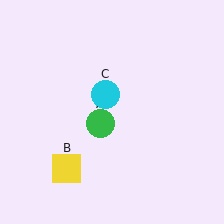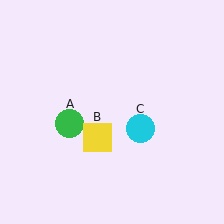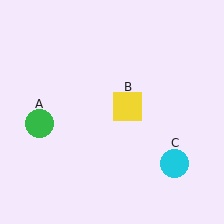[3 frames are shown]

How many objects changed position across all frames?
3 objects changed position: green circle (object A), yellow square (object B), cyan circle (object C).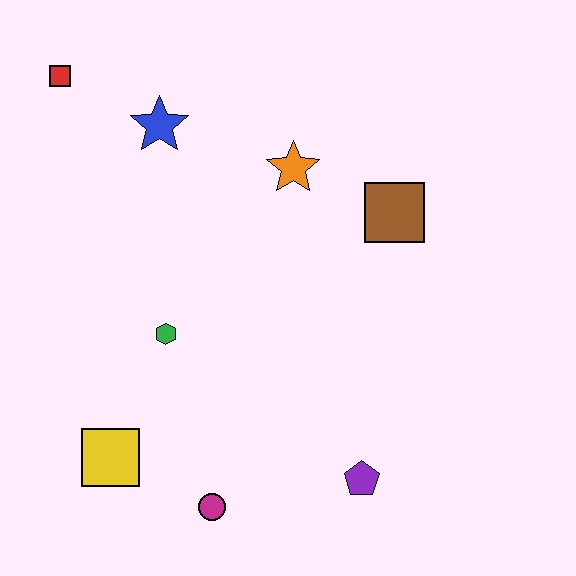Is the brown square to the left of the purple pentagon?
No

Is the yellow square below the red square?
Yes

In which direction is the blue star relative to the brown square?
The blue star is to the left of the brown square.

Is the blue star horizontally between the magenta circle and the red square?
Yes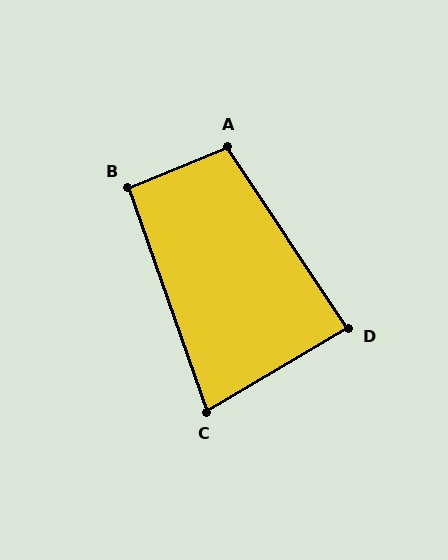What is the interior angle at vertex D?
Approximately 87 degrees (approximately right).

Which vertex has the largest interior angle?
A, at approximately 101 degrees.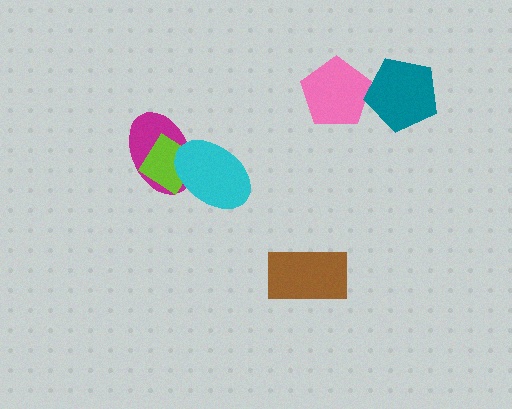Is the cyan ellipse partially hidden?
No, no other shape covers it.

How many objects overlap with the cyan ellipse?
2 objects overlap with the cyan ellipse.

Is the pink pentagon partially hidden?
Yes, it is partially covered by another shape.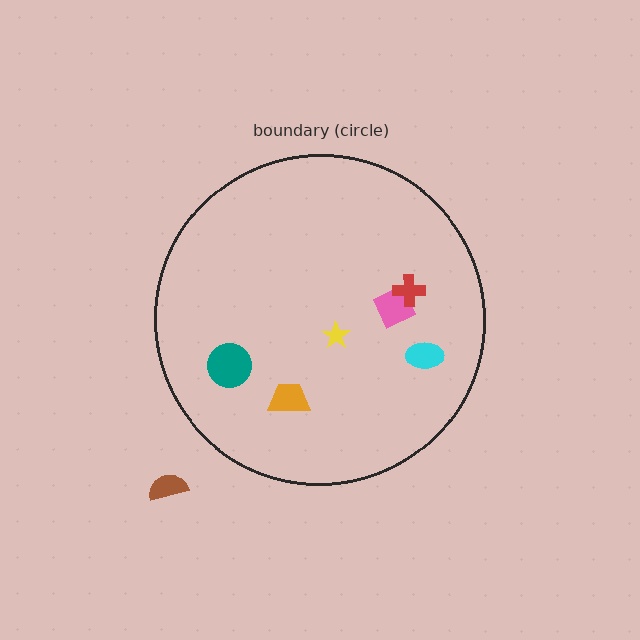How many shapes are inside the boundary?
6 inside, 1 outside.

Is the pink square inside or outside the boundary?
Inside.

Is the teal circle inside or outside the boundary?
Inside.